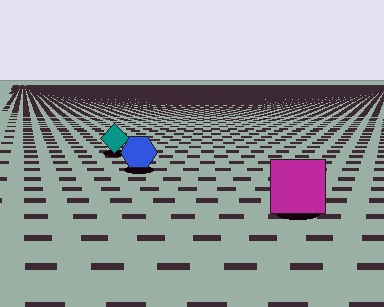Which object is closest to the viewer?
The magenta square is closest. The texture marks near it are larger and more spread out.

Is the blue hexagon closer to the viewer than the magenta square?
No. The magenta square is closer — you can tell from the texture gradient: the ground texture is coarser near it.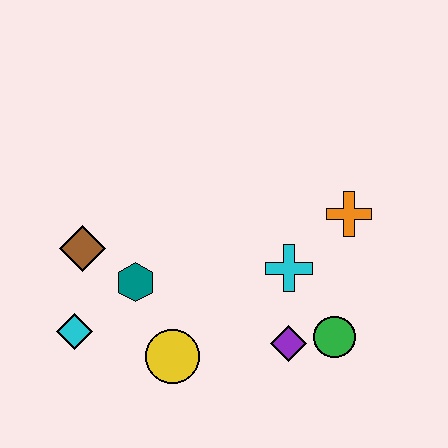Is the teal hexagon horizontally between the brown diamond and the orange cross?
Yes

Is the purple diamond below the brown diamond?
Yes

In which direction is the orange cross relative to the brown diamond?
The orange cross is to the right of the brown diamond.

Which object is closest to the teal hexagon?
The brown diamond is closest to the teal hexagon.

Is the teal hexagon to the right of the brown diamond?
Yes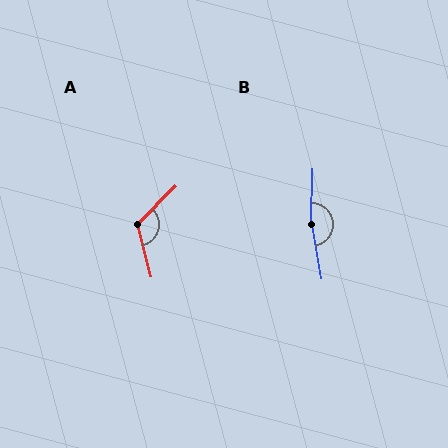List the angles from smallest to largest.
A (121°), B (168°).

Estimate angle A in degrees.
Approximately 121 degrees.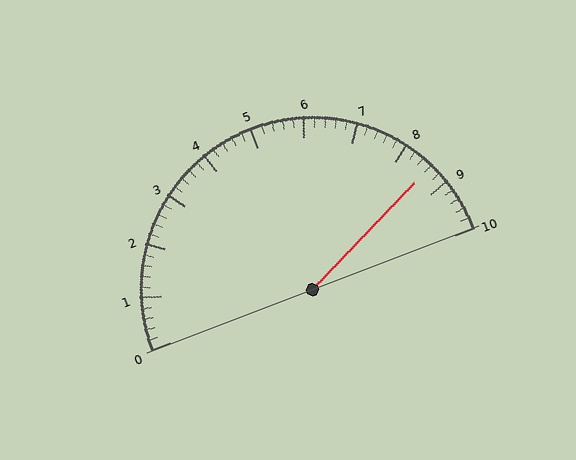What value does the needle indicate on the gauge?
The needle indicates approximately 8.6.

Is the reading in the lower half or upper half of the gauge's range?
The reading is in the upper half of the range (0 to 10).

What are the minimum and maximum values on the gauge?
The gauge ranges from 0 to 10.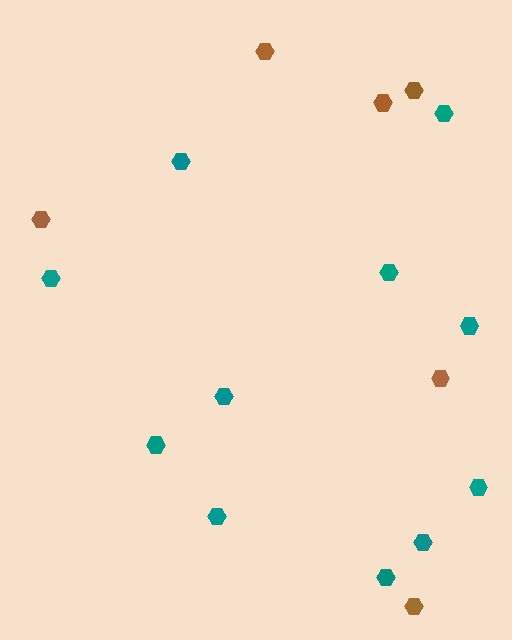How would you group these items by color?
There are 2 groups: one group of teal hexagons (11) and one group of brown hexagons (6).